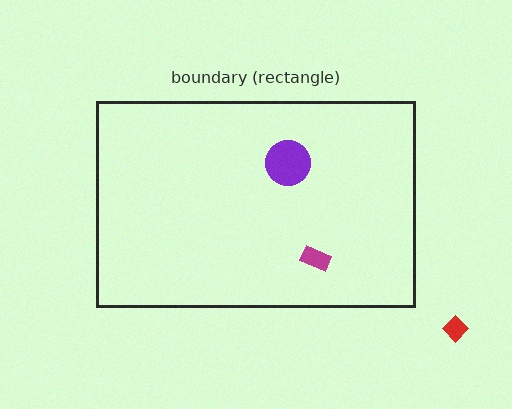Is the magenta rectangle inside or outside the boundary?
Inside.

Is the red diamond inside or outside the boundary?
Outside.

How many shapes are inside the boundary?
2 inside, 1 outside.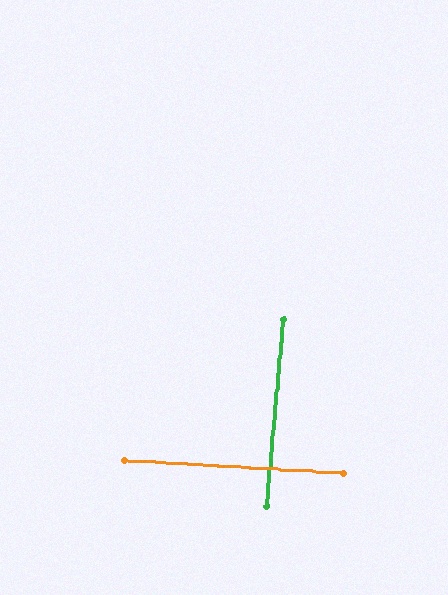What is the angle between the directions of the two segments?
Approximately 88 degrees.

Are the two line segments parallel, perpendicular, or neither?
Perpendicular — they meet at approximately 88°.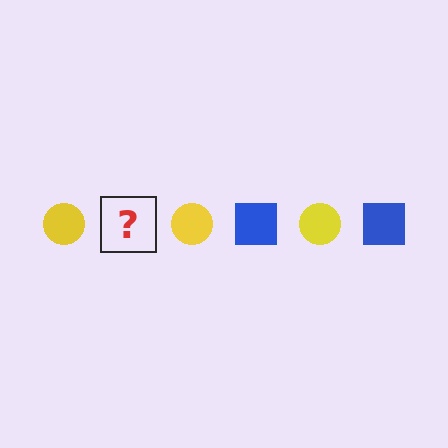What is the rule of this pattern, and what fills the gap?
The rule is that the pattern alternates between yellow circle and blue square. The gap should be filled with a blue square.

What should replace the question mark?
The question mark should be replaced with a blue square.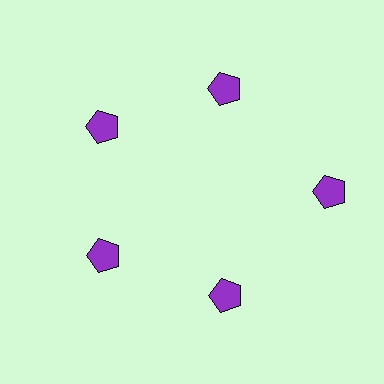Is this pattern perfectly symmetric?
No. The 5 purple pentagons are arranged in a ring, but one element near the 3 o'clock position is pushed outward from the center, breaking the 5-fold rotational symmetry.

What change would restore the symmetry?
The symmetry would be restored by moving it inward, back onto the ring so that all 5 pentagons sit at equal angles and equal distance from the center.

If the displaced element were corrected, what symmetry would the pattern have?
It would have 5-fold rotational symmetry — the pattern would map onto itself every 72 degrees.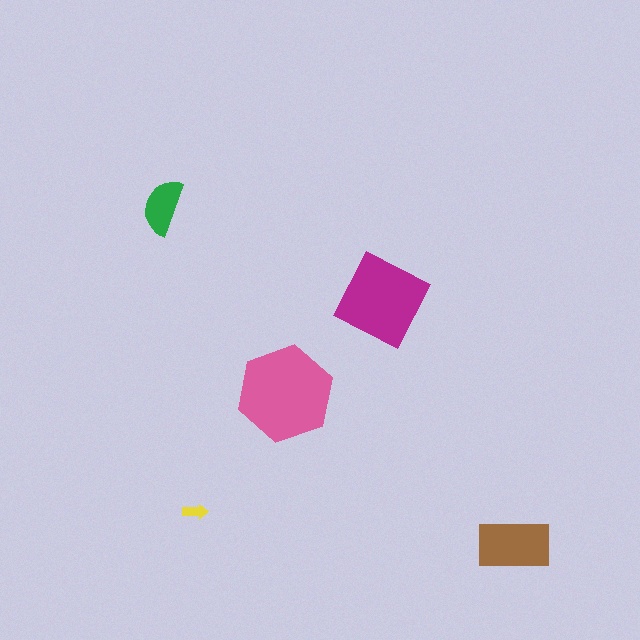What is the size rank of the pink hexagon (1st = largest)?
1st.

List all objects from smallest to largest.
The yellow arrow, the green semicircle, the brown rectangle, the magenta diamond, the pink hexagon.